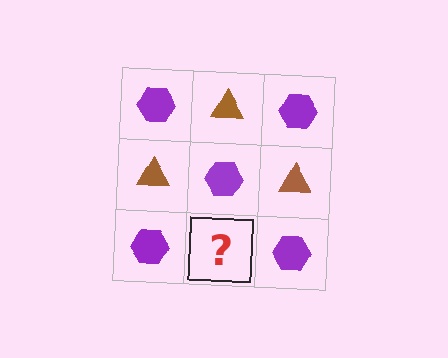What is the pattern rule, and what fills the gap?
The rule is that it alternates purple hexagon and brown triangle in a checkerboard pattern. The gap should be filled with a brown triangle.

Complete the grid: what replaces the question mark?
The question mark should be replaced with a brown triangle.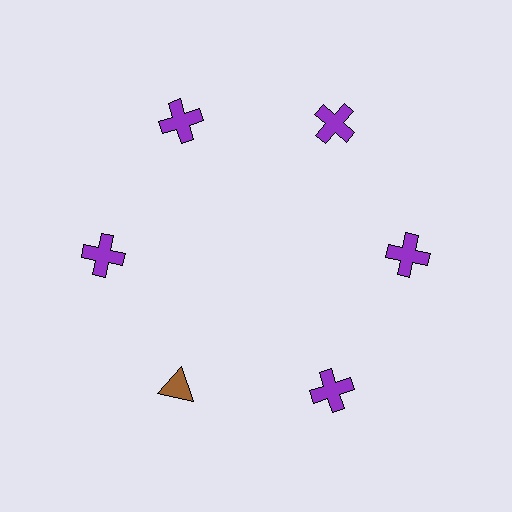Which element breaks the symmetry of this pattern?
The brown triangle at roughly the 7 o'clock position breaks the symmetry. All other shapes are purple crosses.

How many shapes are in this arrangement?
There are 6 shapes arranged in a ring pattern.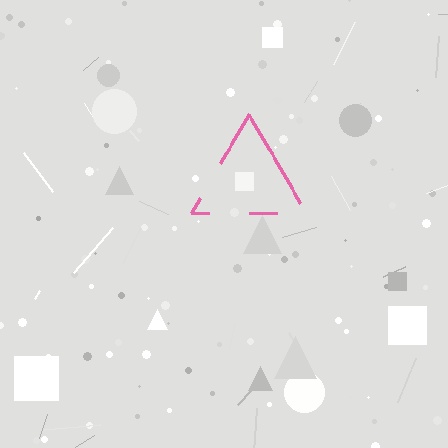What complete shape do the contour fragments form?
The contour fragments form a triangle.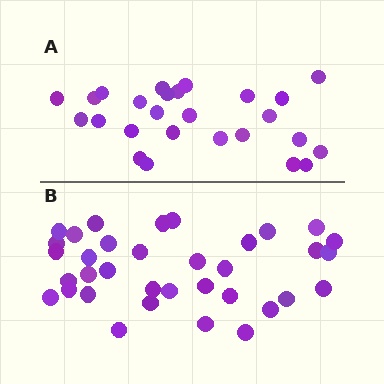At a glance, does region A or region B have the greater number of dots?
Region B (the bottom region) has more dots.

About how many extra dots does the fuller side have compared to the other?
Region B has roughly 8 or so more dots than region A.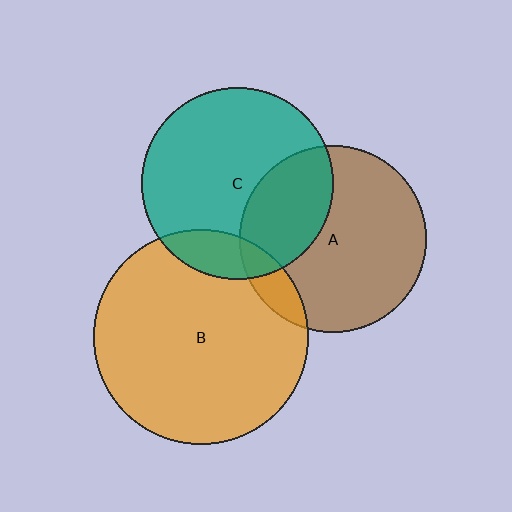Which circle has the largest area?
Circle B (orange).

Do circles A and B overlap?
Yes.